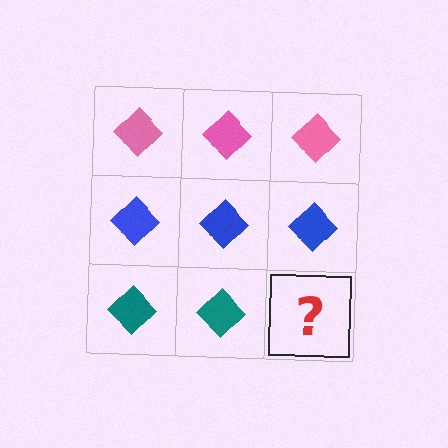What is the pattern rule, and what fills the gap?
The rule is that each row has a consistent color. The gap should be filled with a teal diamond.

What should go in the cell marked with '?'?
The missing cell should contain a teal diamond.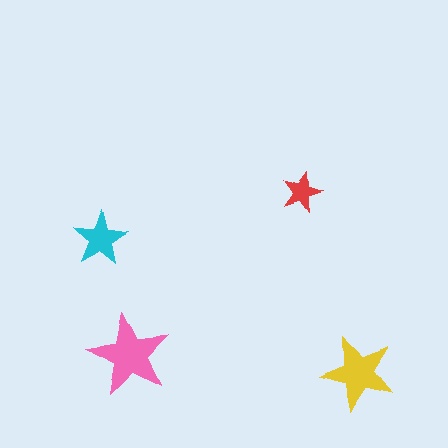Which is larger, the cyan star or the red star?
The cyan one.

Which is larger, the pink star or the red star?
The pink one.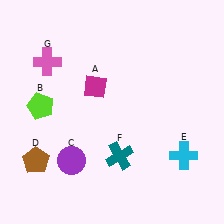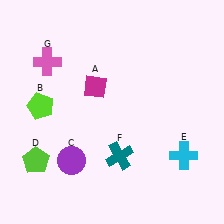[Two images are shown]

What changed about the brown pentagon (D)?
In Image 1, D is brown. In Image 2, it changed to lime.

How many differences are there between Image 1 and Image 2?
There is 1 difference between the two images.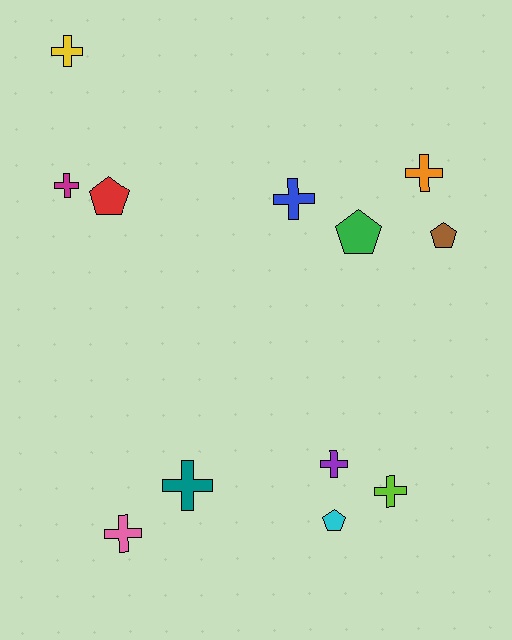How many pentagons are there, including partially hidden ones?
There are 4 pentagons.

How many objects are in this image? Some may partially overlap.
There are 12 objects.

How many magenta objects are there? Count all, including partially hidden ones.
There is 1 magenta object.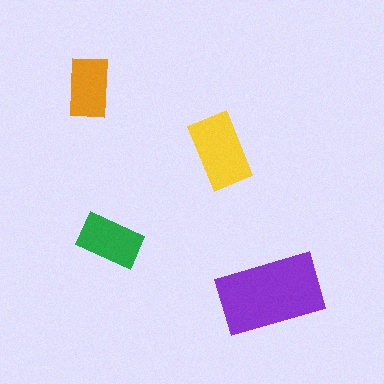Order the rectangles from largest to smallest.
the purple one, the yellow one, the green one, the orange one.